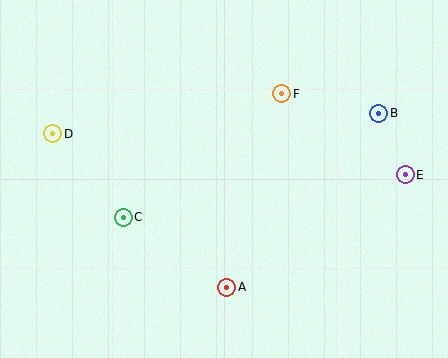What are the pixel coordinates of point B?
Point B is at (379, 113).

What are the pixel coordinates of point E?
Point E is at (405, 175).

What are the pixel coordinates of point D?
Point D is at (53, 134).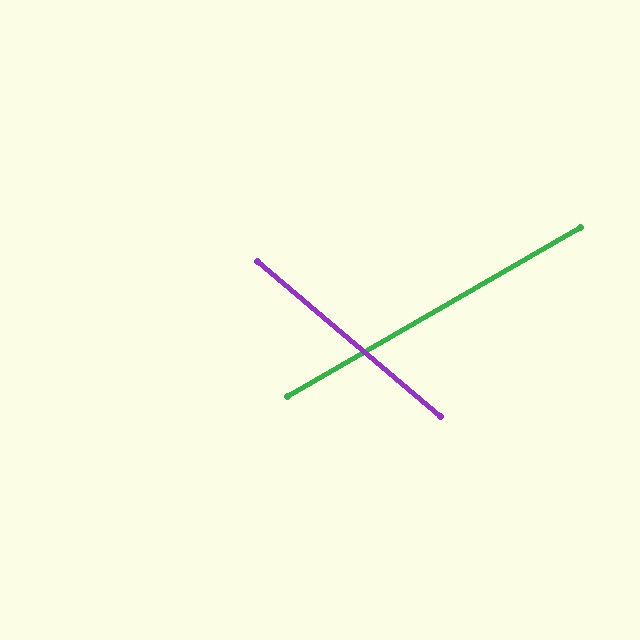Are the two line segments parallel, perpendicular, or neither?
Neither parallel nor perpendicular — they differ by about 70°.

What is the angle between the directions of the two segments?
Approximately 70 degrees.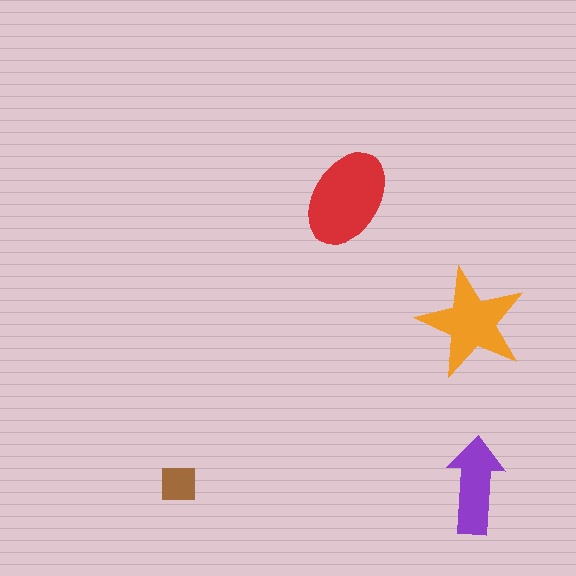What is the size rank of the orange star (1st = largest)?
2nd.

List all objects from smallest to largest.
The brown square, the purple arrow, the orange star, the red ellipse.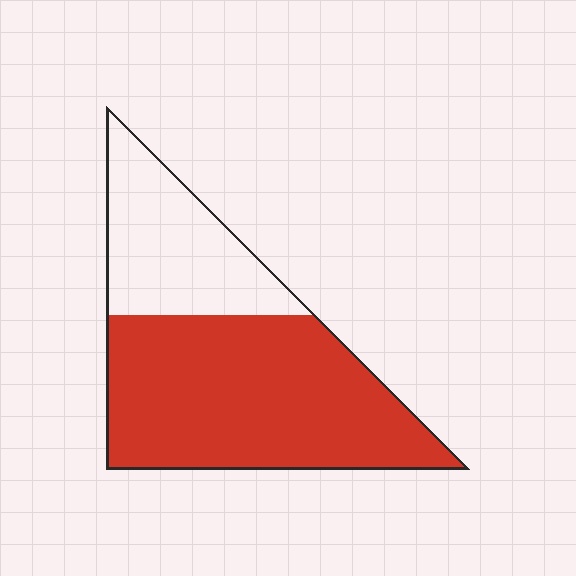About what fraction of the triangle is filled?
About two thirds (2/3).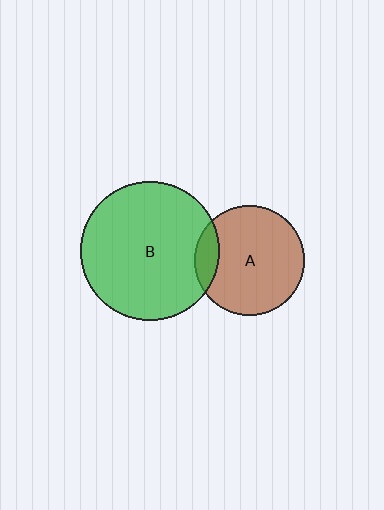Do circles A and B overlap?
Yes.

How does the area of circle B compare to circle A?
Approximately 1.6 times.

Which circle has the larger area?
Circle B (green).